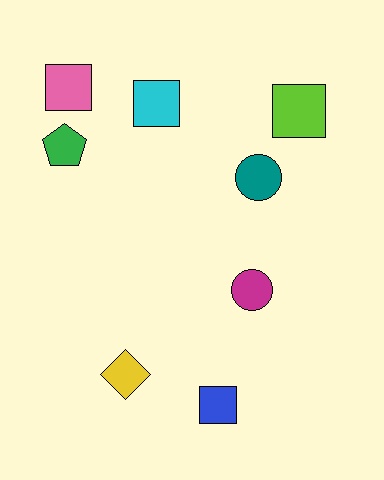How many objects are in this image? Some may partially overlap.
There are 8 objects.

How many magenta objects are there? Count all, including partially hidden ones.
There is 1 magenta object.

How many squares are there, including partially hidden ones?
There are 4 squares.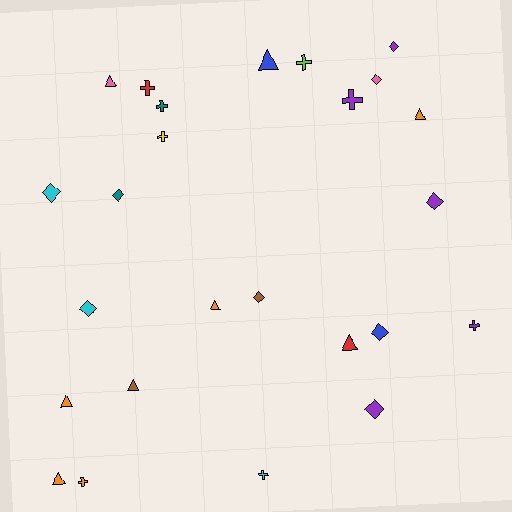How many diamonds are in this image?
There are 9 diamonds.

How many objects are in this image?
There are 25 objects.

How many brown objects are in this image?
There are 2 brown objects.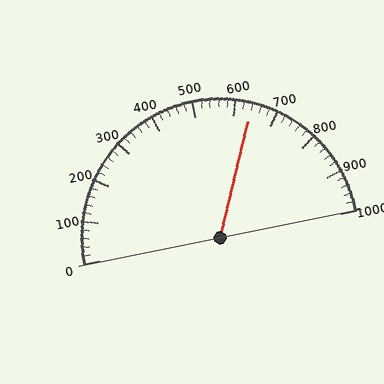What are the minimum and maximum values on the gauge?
The gauge ranges from 0 to 1000.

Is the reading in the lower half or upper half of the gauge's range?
The reading is in the upper half of the range (0 to 1000).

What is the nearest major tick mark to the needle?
The nearest major tick mark is 600.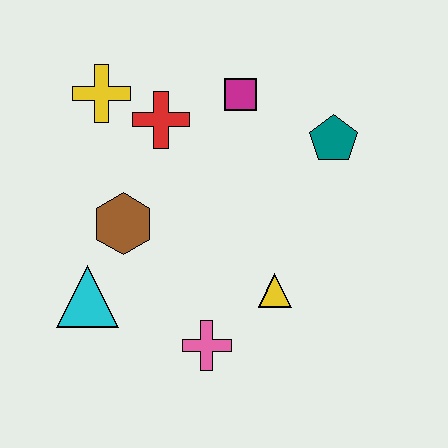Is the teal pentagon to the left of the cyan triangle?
No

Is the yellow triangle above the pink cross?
Yes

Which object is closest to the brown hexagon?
The cyan triangle is closest to the brown hexagon.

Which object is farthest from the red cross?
The pink cross is farthest from the red cross.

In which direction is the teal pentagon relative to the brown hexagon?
The teal pentagon is to the right of the brown hexagon.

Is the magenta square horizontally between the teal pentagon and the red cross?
Yes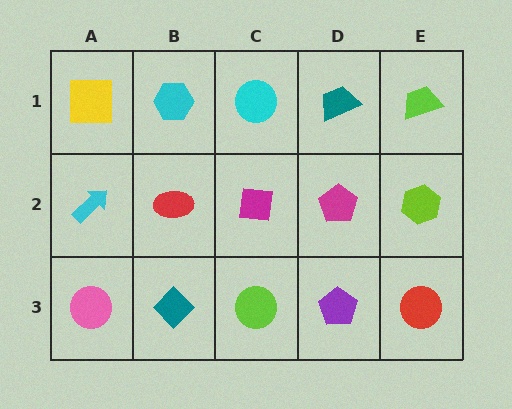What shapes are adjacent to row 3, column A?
A cyan arrow (row 2, column A), a teal diamond (row 3, column B).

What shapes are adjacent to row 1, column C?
A magenta square (row 2, column C), a cyan hexagon (row 1, column B), a teal trapezoid (row 1, column D).